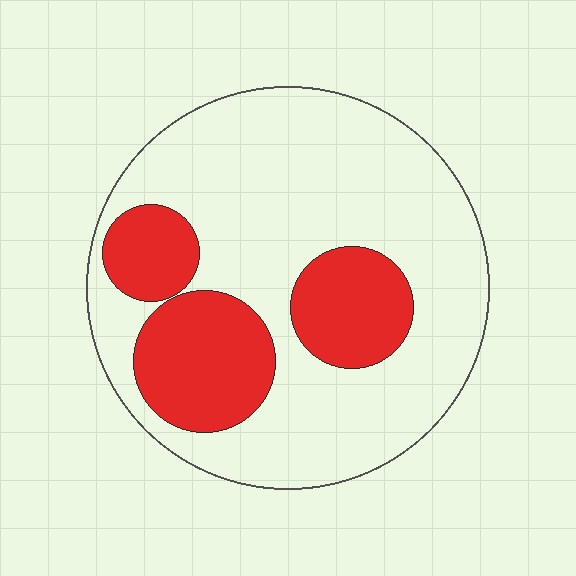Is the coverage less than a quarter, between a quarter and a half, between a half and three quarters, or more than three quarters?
Between a quarter and a half.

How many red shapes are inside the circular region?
3.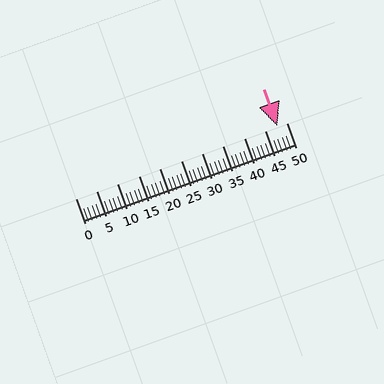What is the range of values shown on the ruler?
The ruler shows values from 0 to 50.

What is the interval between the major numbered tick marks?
The major tick marks are spaced 5 units apart.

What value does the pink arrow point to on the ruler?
The pink arrow points to approximately 48.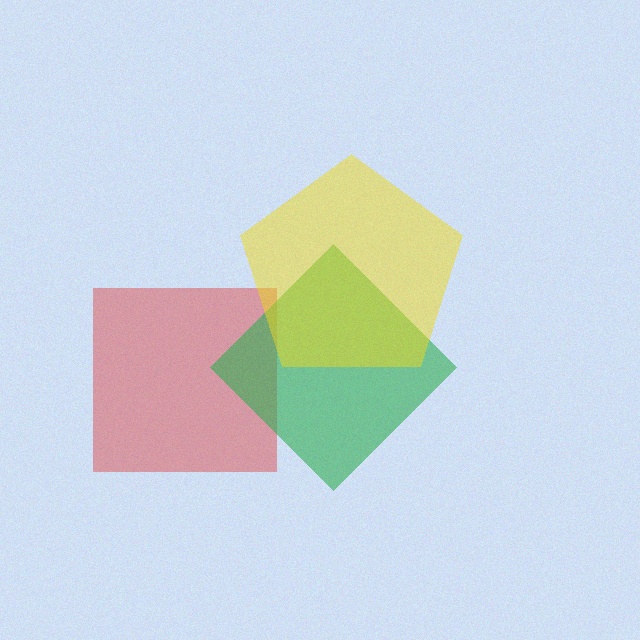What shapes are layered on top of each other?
The layered shapes are: a red square, a green diamond, a yellow pentagon.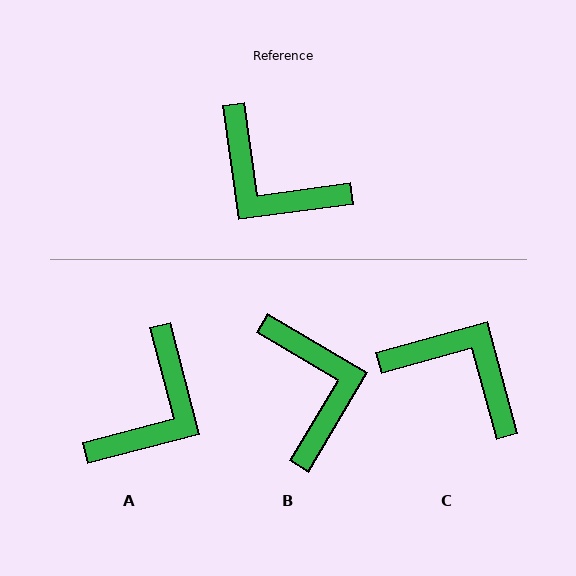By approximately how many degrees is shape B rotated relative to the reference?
Approximately 142 degrees counter-clockwise.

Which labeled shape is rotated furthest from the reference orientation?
C, about 172 degrees away.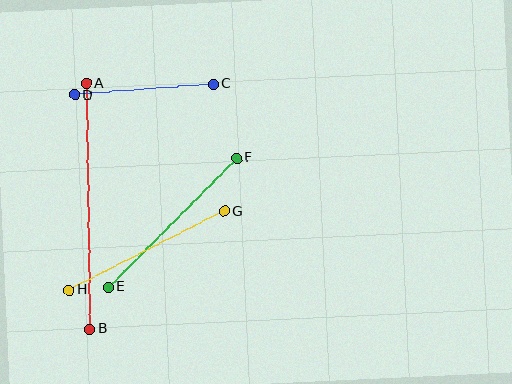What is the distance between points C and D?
The distance is approximately 139 pixels.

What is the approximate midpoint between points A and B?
The midpoint is at approximately (88, 206) pixels.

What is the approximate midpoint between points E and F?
The midpoint is at approximately (173, 222) pixels.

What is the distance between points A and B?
The distance is approximately 246 pixels.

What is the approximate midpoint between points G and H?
The midpoint is at approximately (146, 250) pixels.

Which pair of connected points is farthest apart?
Points A and B are farthest apart.